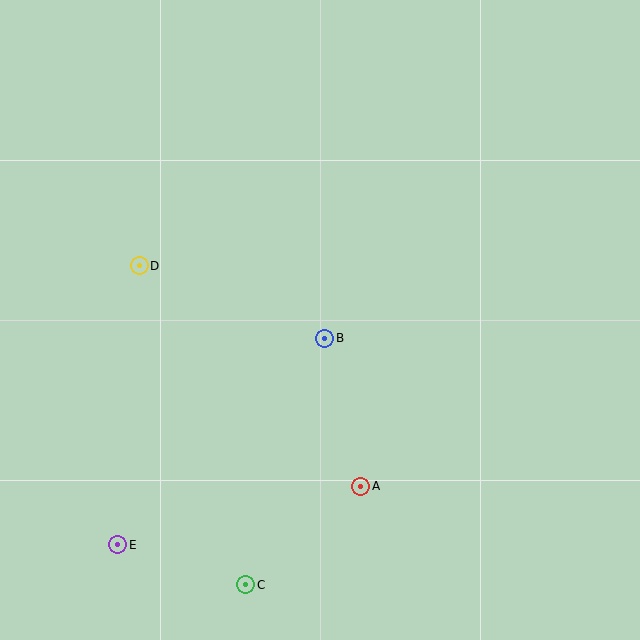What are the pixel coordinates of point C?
Point C is at (246, 585).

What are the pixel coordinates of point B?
Point B is at (325, 338).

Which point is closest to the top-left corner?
Point D is closest to the top-left corner.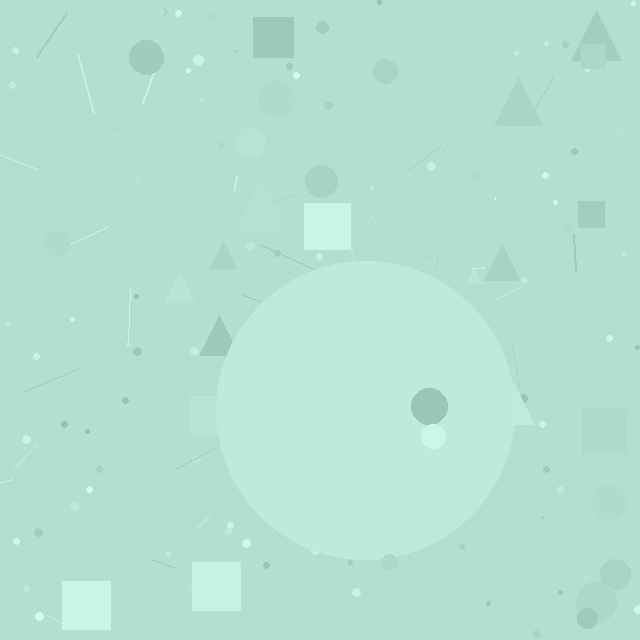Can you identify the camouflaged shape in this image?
The camouflaged shape is a circle.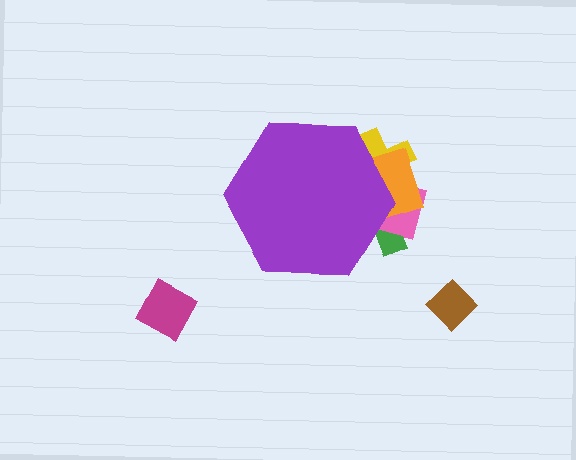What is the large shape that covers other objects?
A purple hexagon.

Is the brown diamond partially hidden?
No, the brown diamond is fully visible.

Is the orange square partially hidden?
Yes, the orange square is partially hidden behind the purple hexagon.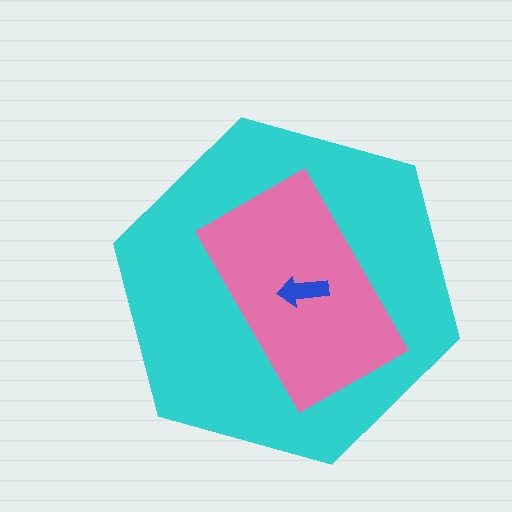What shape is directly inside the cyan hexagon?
The pink rectangle.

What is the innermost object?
The blue arrow.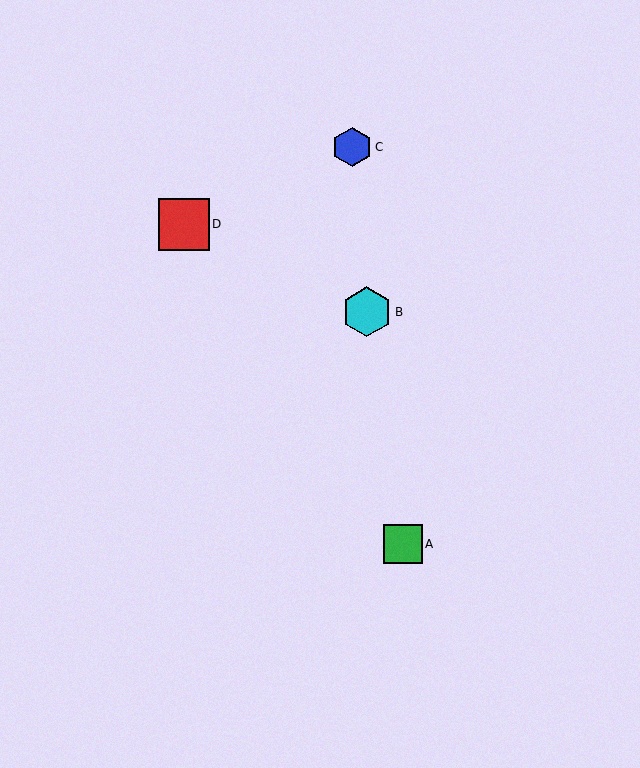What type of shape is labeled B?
Shape B is a cyan hexagon.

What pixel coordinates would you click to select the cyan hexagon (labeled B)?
Click at (367, 312) to select the cyan hexagon B.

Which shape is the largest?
The red square (labeled D) is the largest.